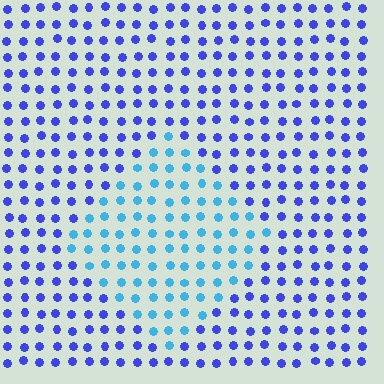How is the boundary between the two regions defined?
The boundary is defined purely by a slight shift in hue (about 41 degrees). Spacing, size, and orientation are identical on both sides.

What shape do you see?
I see a diamond.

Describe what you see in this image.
The image is filled with small blue elements in a uniform arrangement. A diamond-shaped region is visible where the elements are tinted to a slightly different hue, forming a subtle color boundary.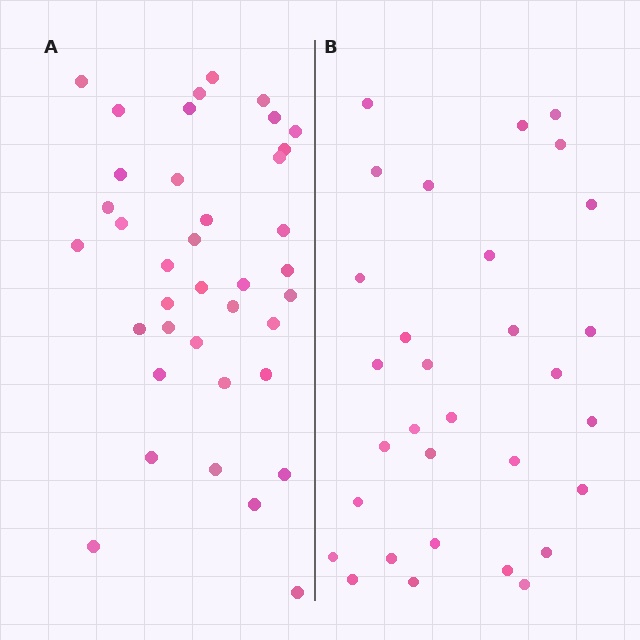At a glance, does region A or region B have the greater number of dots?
Region A (the left region) has more dots.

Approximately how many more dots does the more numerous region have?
Region A has roughly 8 or so more dots than region B.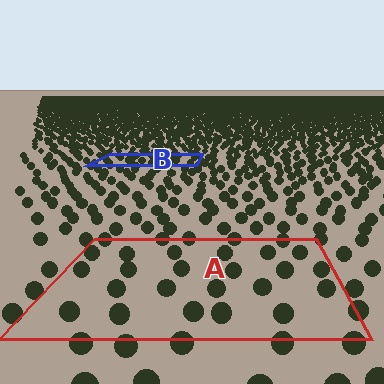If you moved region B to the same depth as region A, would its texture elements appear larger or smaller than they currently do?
They would appear larger. At a closer depth, the same texture elements are projected at a bigger on-screen size.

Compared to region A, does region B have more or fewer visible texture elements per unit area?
Region B has more texture elements per unit area — they are packed more densely because it is farther away.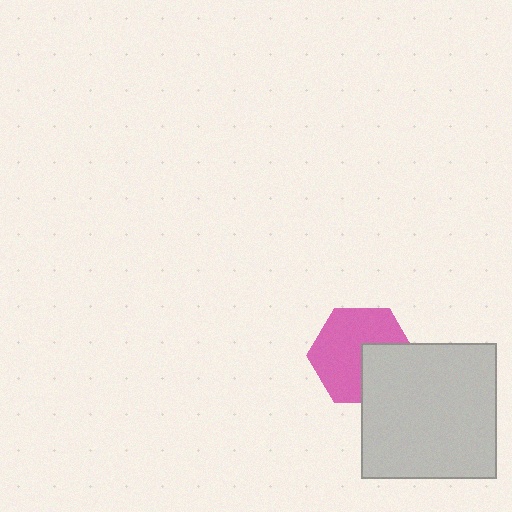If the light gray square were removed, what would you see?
You would see the complete pink hexagon.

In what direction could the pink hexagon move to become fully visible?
The pink hexagon could move toward the upper-left. That would shift it out from behind the light gray square entirely.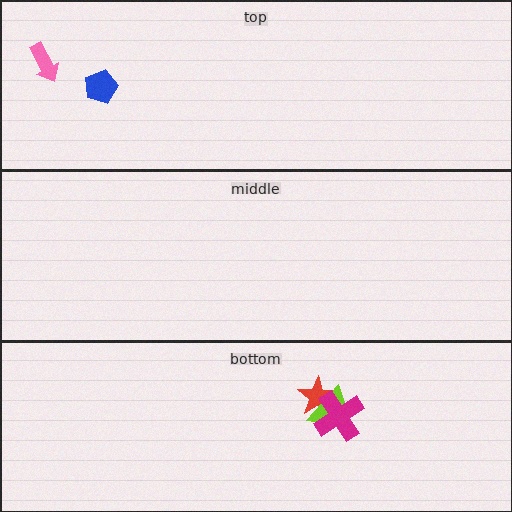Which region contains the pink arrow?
The top region.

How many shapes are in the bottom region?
3.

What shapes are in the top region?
The pink arrow, the blue pentagon.